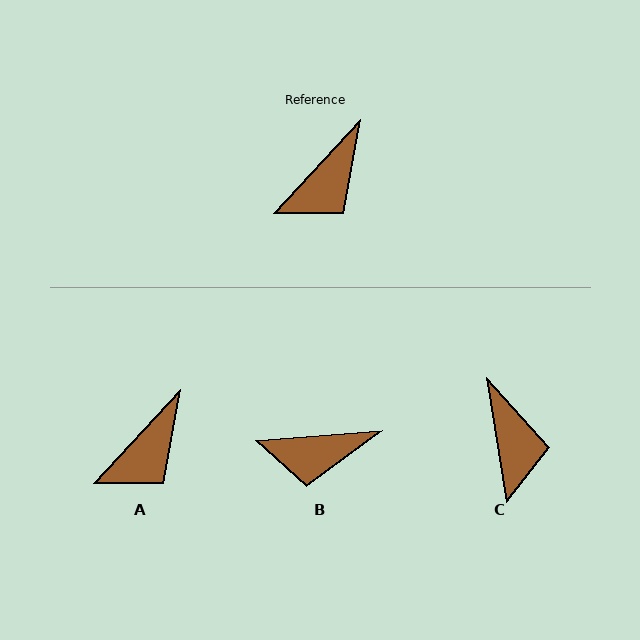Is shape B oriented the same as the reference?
No, it is off by about 43 degrees.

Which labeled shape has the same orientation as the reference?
A.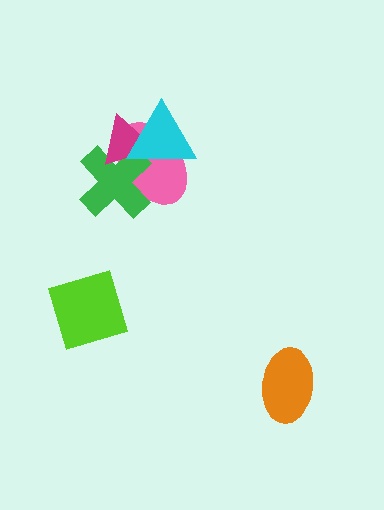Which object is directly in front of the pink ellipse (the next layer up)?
The green cross is directly in front of the pink ellipse.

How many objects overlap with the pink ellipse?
3 objects overlap with the pink ellipse.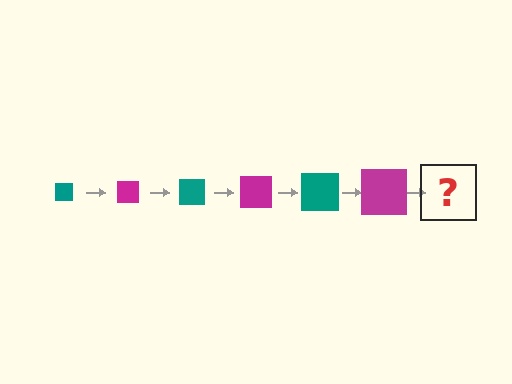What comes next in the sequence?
The next element should be a teal square, larger than the previous one.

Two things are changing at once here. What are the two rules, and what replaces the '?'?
The two rules are that the square grows larger each step and the color cycles through teal and magenta. The '?' should be a teal square, larger than the previous one.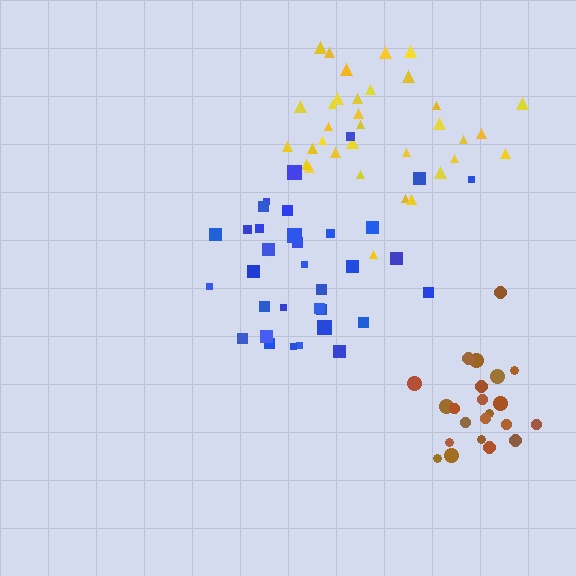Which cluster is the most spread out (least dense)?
Blue.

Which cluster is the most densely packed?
Brown.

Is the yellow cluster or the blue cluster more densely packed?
Yellow.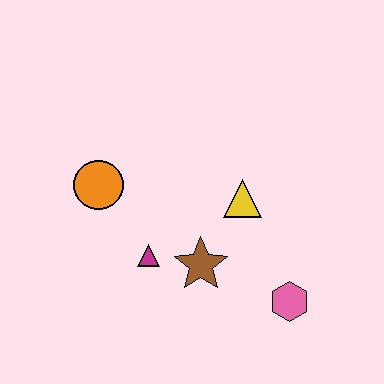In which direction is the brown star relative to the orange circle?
The brown star is to the right of the orange circle.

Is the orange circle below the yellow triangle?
No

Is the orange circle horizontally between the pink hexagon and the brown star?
No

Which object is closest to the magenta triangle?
The brown star is closest to the magenta triangle.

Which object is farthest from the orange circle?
The pink hexagon is farthest from the orange circle.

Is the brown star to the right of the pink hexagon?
No